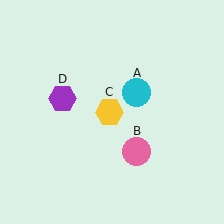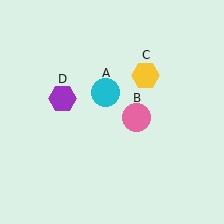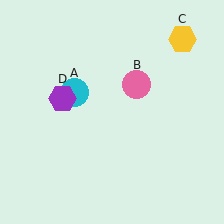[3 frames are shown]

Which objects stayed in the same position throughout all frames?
Purple hexagon (object D) remained stationary.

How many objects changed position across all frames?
3 objects changed position: cyan circle (object A), pink circle (object B), yellow hexagon (object C).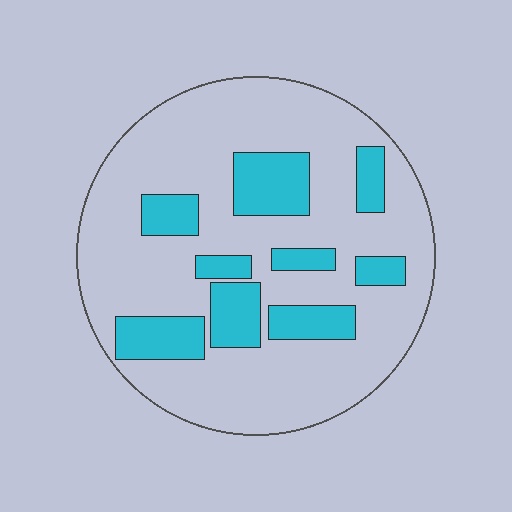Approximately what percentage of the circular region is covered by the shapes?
Approximately 25%.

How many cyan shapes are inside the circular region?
9.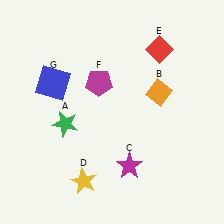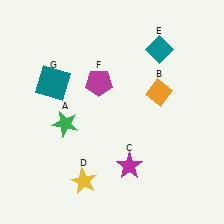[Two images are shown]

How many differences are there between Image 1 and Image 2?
There are 2 differences between the two images.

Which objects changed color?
E changed from red to teal. G changed from blue to teal.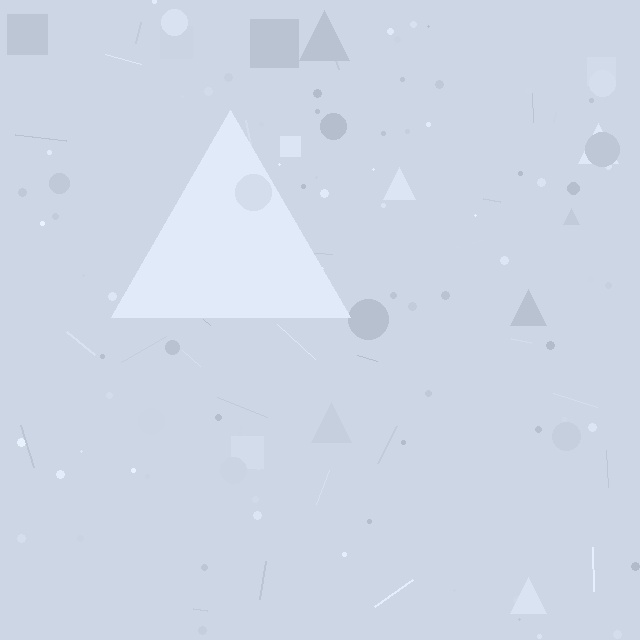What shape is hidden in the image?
A triangle is hidden in the image.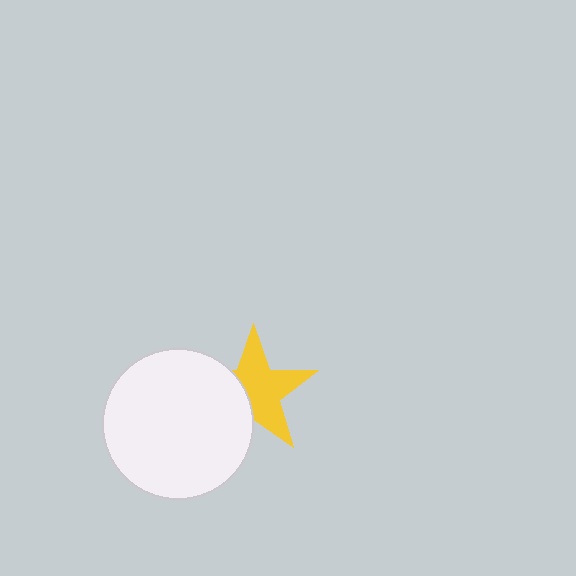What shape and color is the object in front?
The object in front is a white circle.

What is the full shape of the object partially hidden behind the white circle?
The partially hidden object is a yellow star.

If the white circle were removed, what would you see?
You would see the complete yellow star.